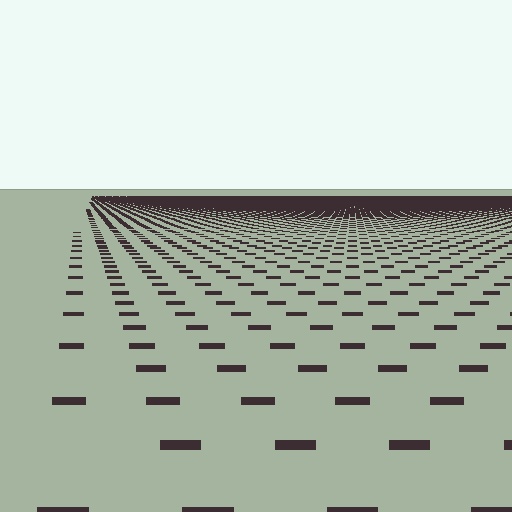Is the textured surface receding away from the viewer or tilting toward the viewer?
The surface is receding away from the viewer. Texture elements get smaller and denser toward the top.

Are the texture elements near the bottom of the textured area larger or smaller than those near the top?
Larger. Near the bottom, elements are closer to the viewer and appear at a bigger on-screen size.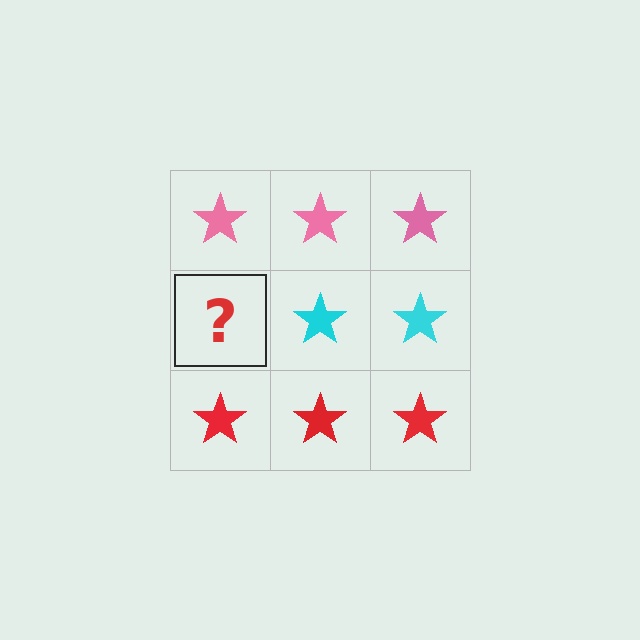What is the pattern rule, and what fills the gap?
The rule is that each row has a consistent color. The gap should be filled with a cyan star.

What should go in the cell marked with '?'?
The missing cell should contain a cyan star.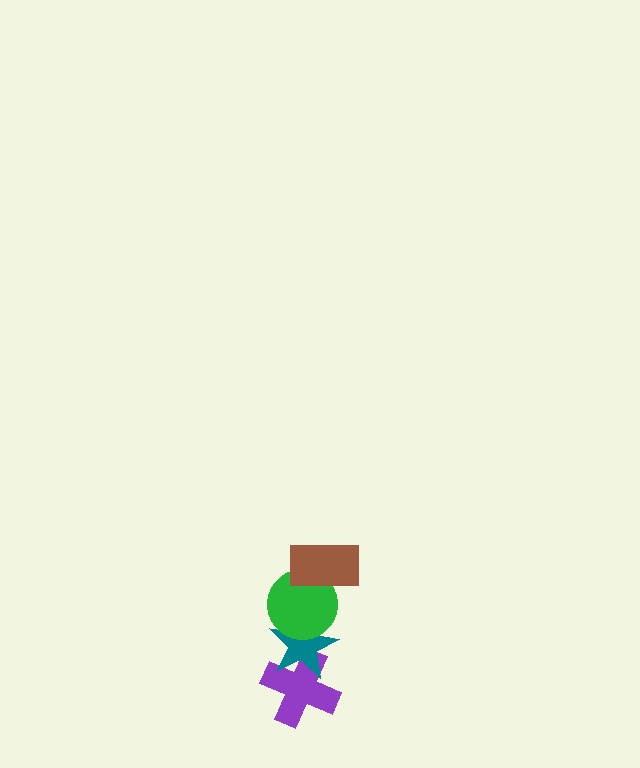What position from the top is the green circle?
The green circle is 2nd from the top.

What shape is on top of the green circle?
The brown rectangle is on top of the green circle.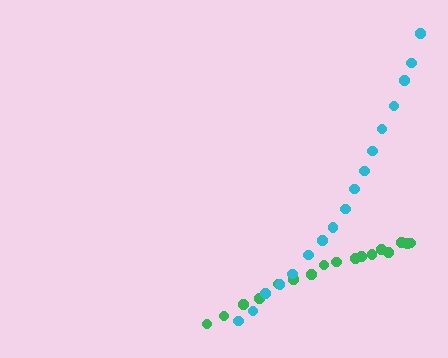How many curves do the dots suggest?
There are 2 distinct paths.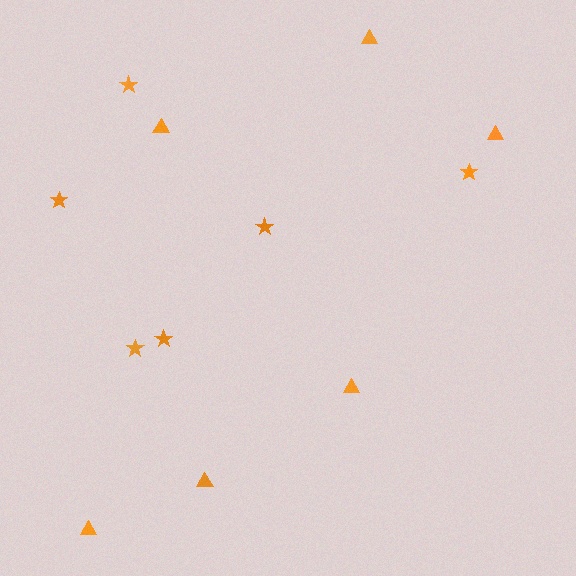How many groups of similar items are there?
There are 2 groups: one group of stars (6) and one group of triangles (6).